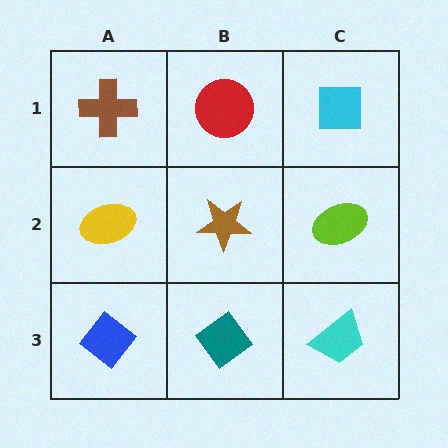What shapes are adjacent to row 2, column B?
A red circle (row 1, column B), a teal diamond (row 3, column B), a yellow ellipse (row 2, column A), a lime ellipse (row 2, column C).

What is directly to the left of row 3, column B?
A blue diamond.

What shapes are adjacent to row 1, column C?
A lime ellipse (row 2, column C), a red circle (row 1, column B).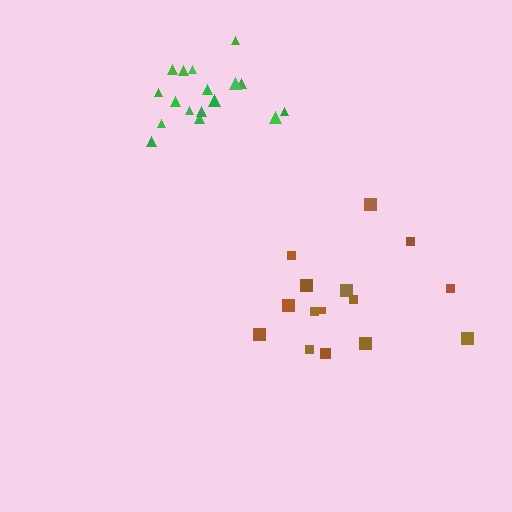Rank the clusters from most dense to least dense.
green, brown.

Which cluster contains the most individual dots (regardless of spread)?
Green (17).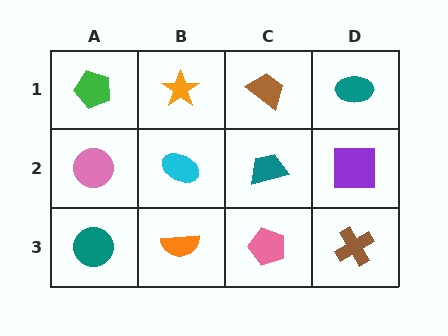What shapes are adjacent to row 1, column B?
A cyan ellipse (row 2, column B), a green pentagon (row 1, column A), a brown trapezoid (row 1, column C).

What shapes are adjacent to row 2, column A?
A green pentagon (row 1, column A), a teal circle (row 3, column A), a cyan ellipse (row 2, column B).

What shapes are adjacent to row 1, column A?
A pink circle (row 2, column A), an orange star (row 1, column B).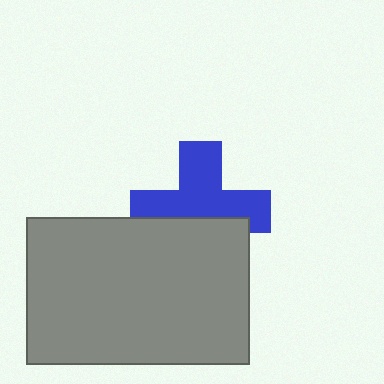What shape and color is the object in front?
The object in front is a gray rectangle.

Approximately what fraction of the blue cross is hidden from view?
Roughly 38% of the blue cross is hidden behind the gray rectangle.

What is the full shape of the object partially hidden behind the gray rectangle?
The partially hidden object is a blue cross.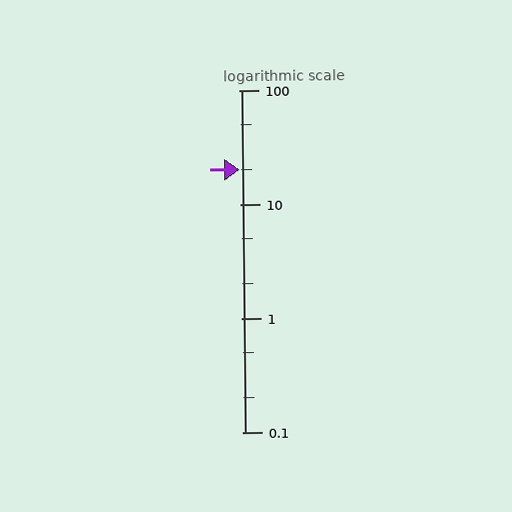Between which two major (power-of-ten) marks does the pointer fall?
The pointer is between 10 and 100.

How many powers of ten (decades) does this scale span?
The scale spans 3 decades, from 0.1 to 100.